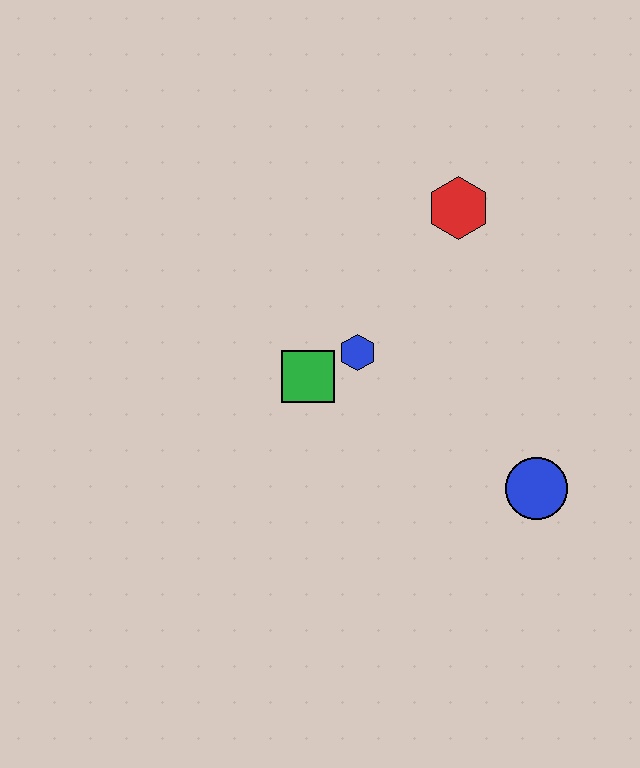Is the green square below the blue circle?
No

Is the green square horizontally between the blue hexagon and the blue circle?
No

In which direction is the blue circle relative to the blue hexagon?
The blue circle is to the right of the blue hexagon.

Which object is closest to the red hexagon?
The blue hexagon is closest to the red hexagon.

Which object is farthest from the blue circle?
The red hexagon is farthest from the blue circle.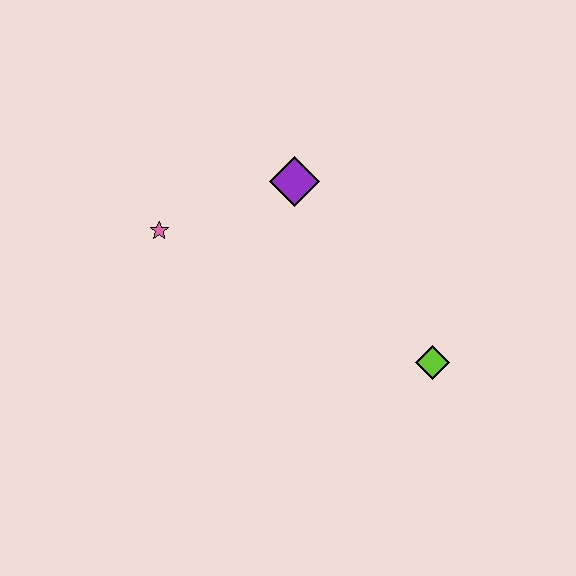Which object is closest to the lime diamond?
The purple diamond is closest to the lime diamond.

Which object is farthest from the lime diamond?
The pink star is farthest from the lime diamond.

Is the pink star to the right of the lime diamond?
No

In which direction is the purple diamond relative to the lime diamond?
The purple diamond is above the lime diamond.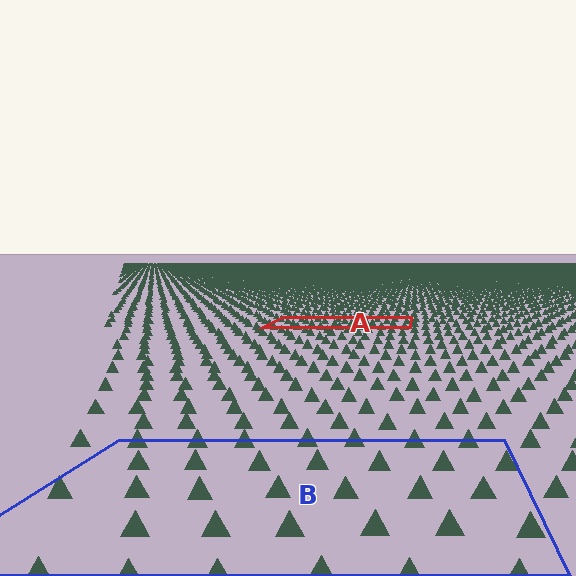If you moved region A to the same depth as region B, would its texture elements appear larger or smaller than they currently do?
They would appear larger. At a closer depth, the same texture elements are projected at a bigger on-screen size.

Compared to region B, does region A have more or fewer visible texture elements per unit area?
Region A has more texture elements per unit area — they are packed more densely because it is farther away.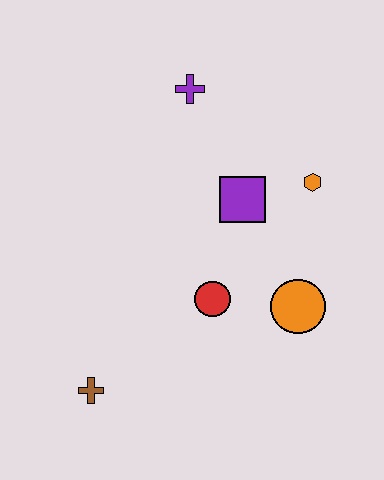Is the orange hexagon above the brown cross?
Yes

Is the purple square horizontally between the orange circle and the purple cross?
Yes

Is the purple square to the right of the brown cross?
Yes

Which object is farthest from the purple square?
The brown cross is farthest from the purple square.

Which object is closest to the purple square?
The orange hexagon is closest to the purple square.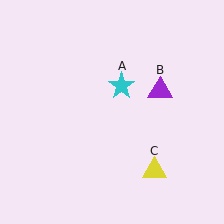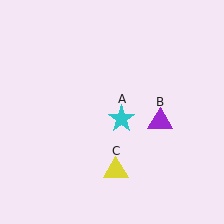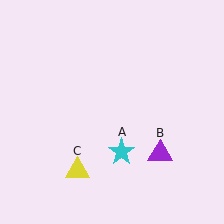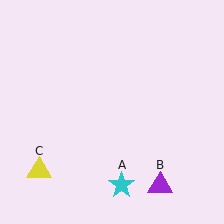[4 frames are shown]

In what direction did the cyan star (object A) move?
The cyan star (object A) moved down.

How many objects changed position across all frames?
3 objects changed position: cyan star (object A), purple triangle (object B), yellow triangle (object C).